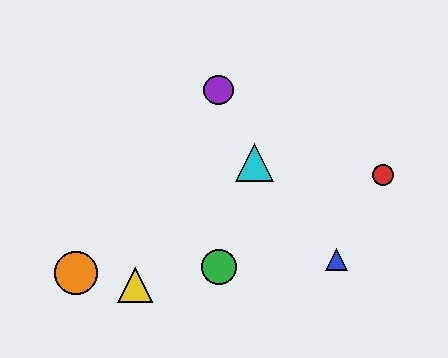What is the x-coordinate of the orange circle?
The orange circle is at x≈76.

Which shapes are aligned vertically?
The green circle, the purple circle are aligned vertically.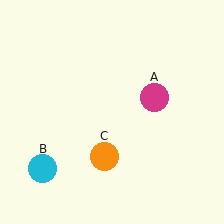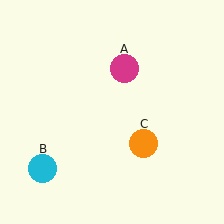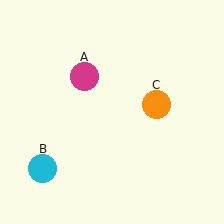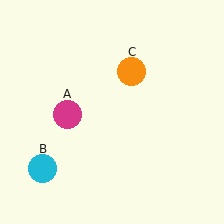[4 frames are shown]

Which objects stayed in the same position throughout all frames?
Cyan circle (object B) remained stationary.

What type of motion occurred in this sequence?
The magenta circle (object A), orange circle (object C) rotated counterclockwise around the center of the scene.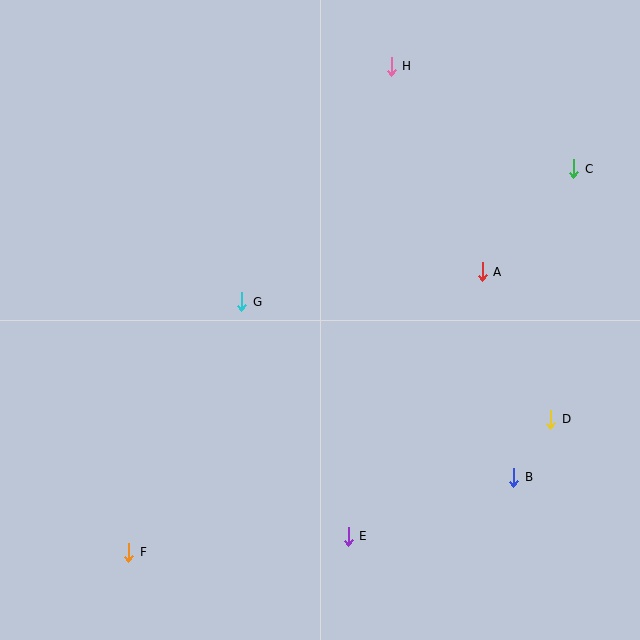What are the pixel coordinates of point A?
Point A is at (482, 272).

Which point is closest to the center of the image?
Point G at (242, 302) is closest to the center.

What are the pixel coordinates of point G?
Point G is at (242, 302).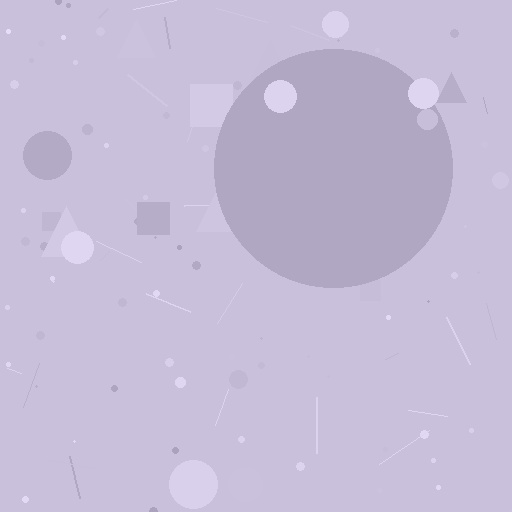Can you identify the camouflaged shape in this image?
The camouflaged shape is a circle.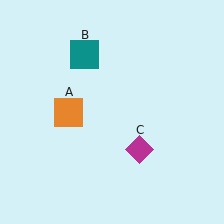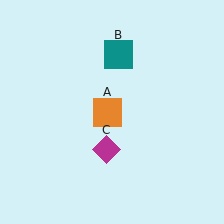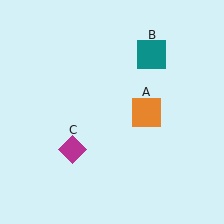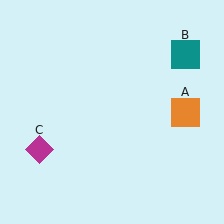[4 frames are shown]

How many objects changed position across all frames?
3 objects changed position: orange square (object A), teal square (object B), magenta diamond (object C).